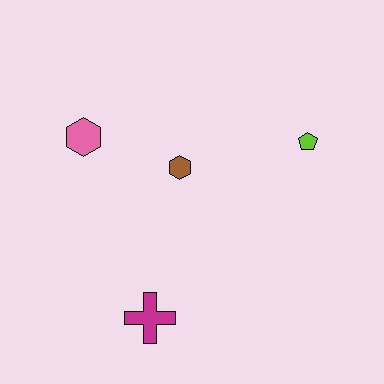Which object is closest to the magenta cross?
The brown hexagon is closest to the magenta cross.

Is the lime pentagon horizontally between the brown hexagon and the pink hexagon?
No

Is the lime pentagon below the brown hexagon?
No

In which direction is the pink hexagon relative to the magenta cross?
The pink hexagon is above the magenta cross.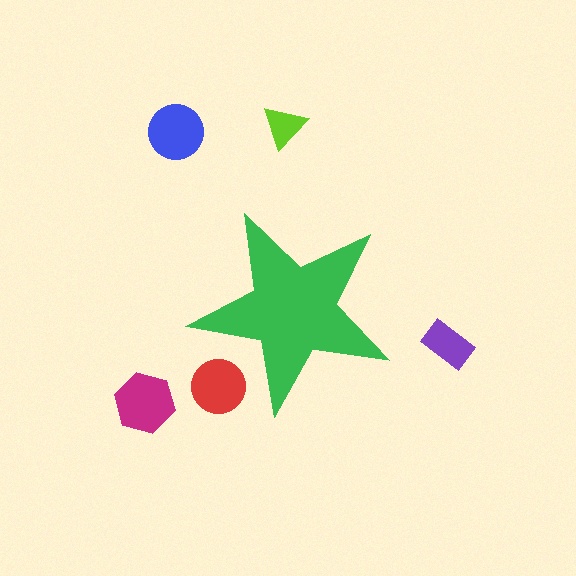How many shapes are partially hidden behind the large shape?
1 shape is partially hidden.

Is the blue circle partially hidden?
No, the blue circle is fully visible.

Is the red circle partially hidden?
Yes, the red circle is partially hidden behind the green star.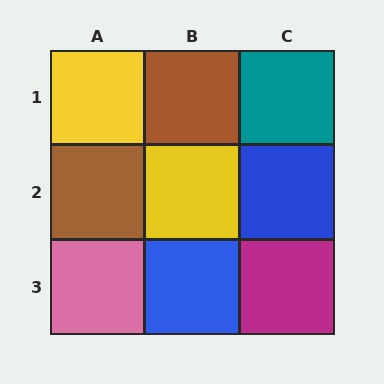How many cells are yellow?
2 cells are yellow.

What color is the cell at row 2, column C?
Blue.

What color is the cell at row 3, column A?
Pink.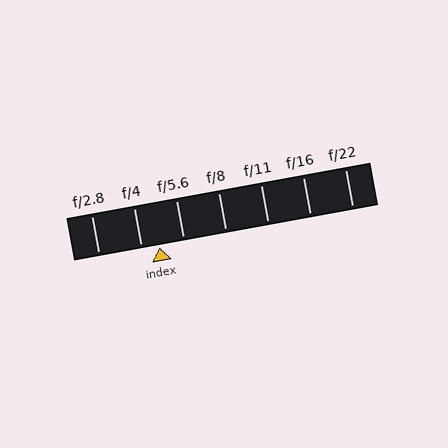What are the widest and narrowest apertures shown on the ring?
The widest aperture shown is f/2.8 and the narrowest is f/22.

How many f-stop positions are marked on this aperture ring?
There are 7 f-stop positions marked.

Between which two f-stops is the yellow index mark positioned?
The index mark is between f/4 and f/5.6.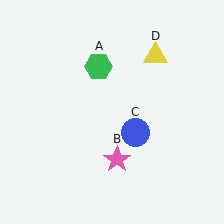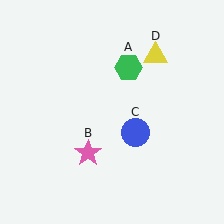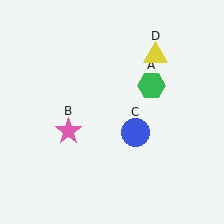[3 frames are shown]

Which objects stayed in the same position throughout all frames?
Blue circle (object C) and yellow triangle (object D) remained stationary.